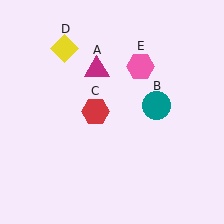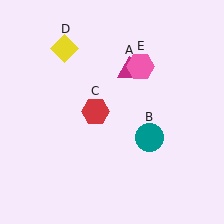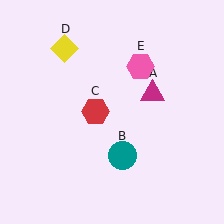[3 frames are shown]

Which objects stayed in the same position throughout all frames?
Red hexagon (object C) and yellow diamond (object D) and pink hexagon (object E) remained stationary.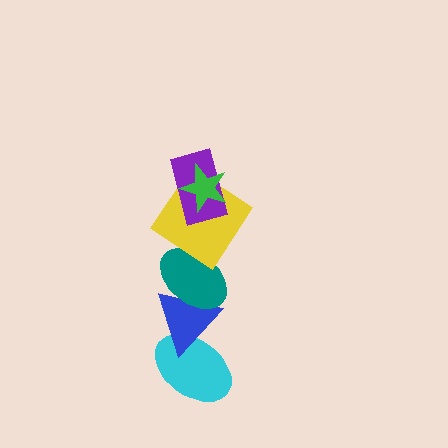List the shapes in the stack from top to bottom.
From top to bottom: the green star, the purple rectangle, the yellow diamond, the teal ellipse, the blue triangle, the cyan ellipse.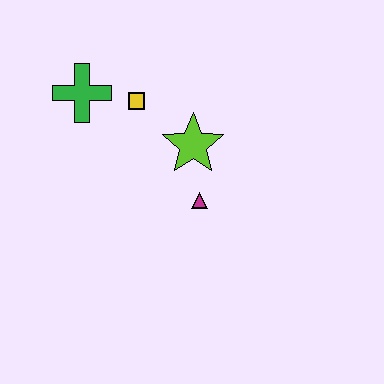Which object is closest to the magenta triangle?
The lime star is closest to the magenta triangle.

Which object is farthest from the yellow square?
The magenta triangle is farthest from the yellow square.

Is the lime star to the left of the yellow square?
No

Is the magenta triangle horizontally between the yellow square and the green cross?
No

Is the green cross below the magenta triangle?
No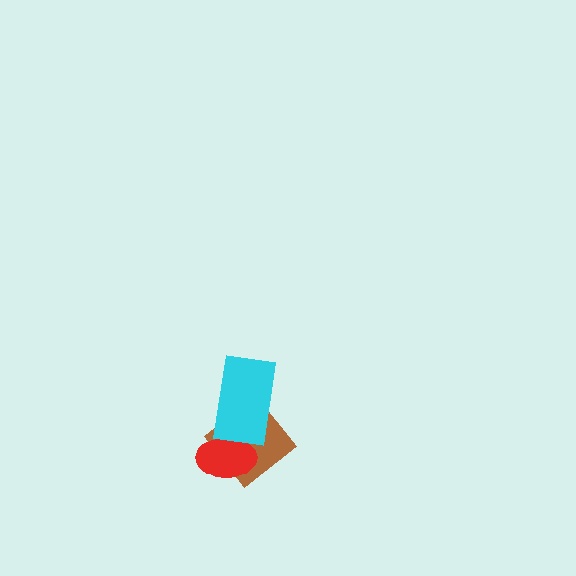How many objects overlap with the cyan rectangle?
2 objects overlap with the cyan rectangle.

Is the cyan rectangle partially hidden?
No, no other shape covers it.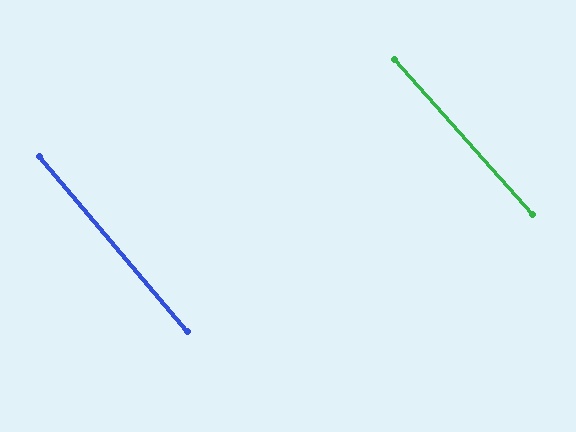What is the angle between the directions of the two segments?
Approximately 1 degree.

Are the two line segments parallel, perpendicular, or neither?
Parallel — their directions differ by only 1.5°.